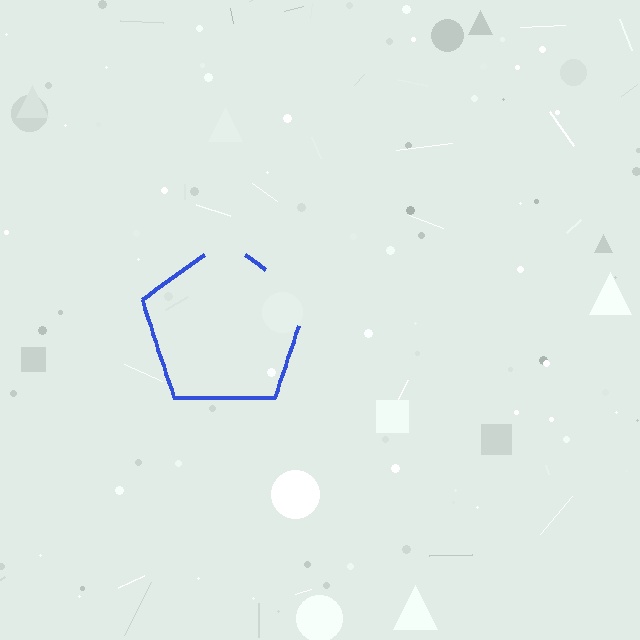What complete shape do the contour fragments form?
The contour fragments form a pentagon.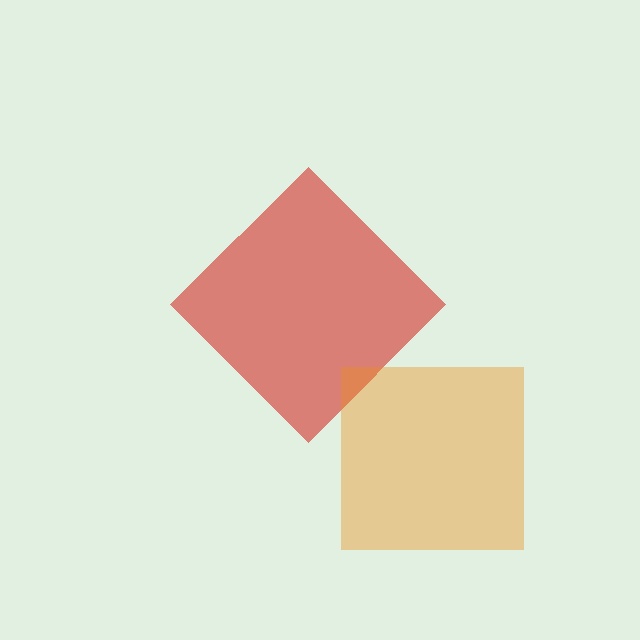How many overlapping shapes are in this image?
There are 2 overlapping shapes in the image.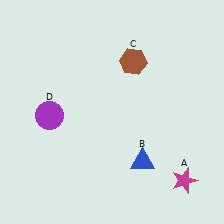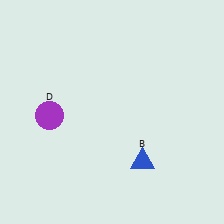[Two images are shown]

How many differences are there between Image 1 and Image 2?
There are 2 differences between the two images.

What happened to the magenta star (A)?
The magenta star (A) was removed in Image 2. It was in the bottom-right area of Image 1.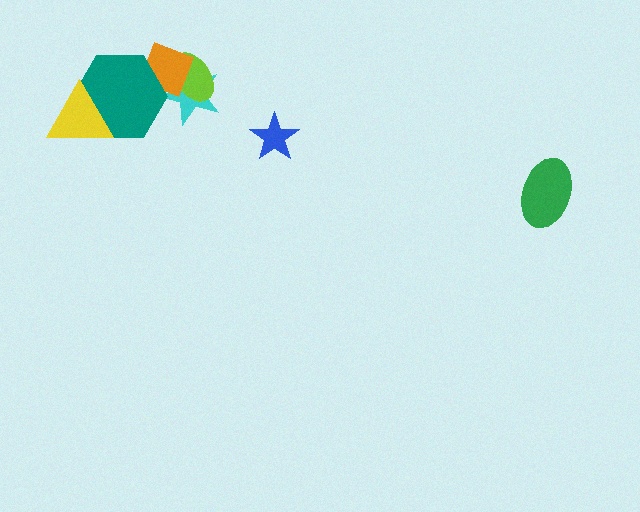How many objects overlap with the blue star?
0 objects overlap with the blue star.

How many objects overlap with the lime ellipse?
2 objects overlap with the lime ellipse.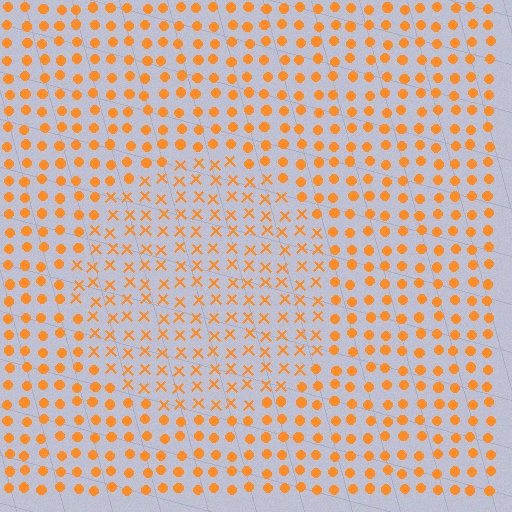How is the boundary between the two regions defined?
The boundary is defined by a change in element shape: X marks inside vs. circles outside. All elements share the same color and spacing.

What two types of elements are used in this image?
The image uses X marks inside the circle region and circles outside it.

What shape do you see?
I see a circle.